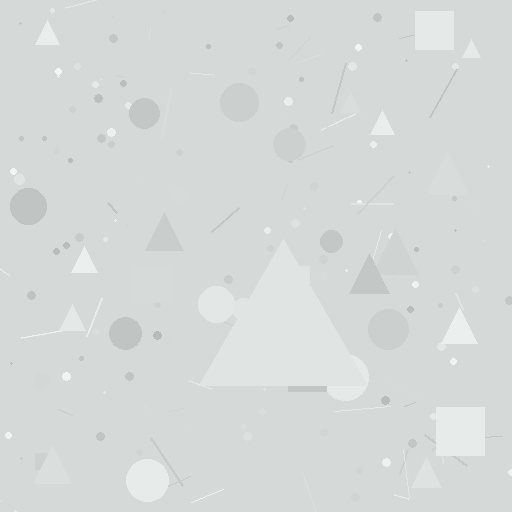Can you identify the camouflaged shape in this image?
The camouflaged shape is a triangle.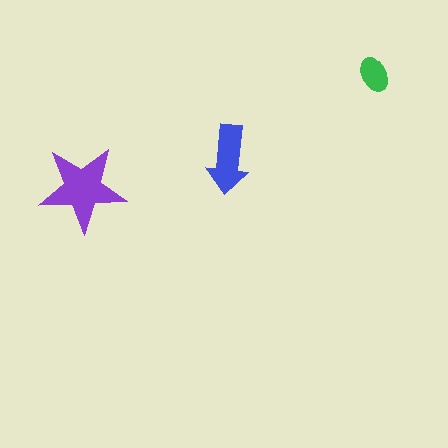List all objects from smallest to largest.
The green ellipse, the blue arrow, the purple star.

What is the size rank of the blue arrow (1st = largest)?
2nd.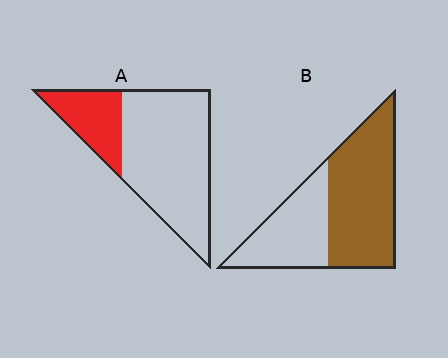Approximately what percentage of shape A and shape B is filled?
A is approximately 25% and B is approximately 60%.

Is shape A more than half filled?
No.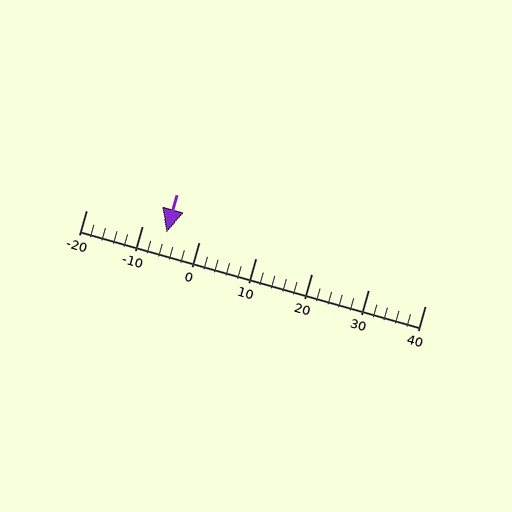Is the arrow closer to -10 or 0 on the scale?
The arrow is closer to -10.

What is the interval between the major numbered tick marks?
The major tick marks are spaced 10 units apart.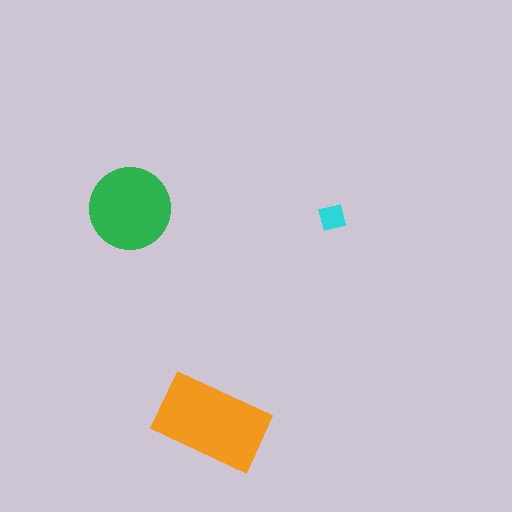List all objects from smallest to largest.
The cyan square, the green circle, the orange rectangle.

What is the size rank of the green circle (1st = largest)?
2nd.